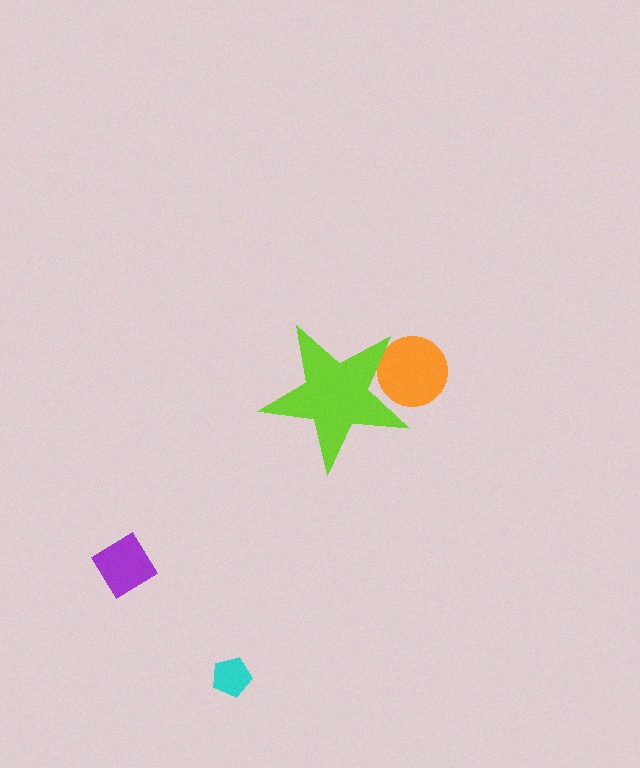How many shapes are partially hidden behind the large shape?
1 shape is partially hidden.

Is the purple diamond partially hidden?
No, the purple diamond is fully visible.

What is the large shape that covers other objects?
A lime star.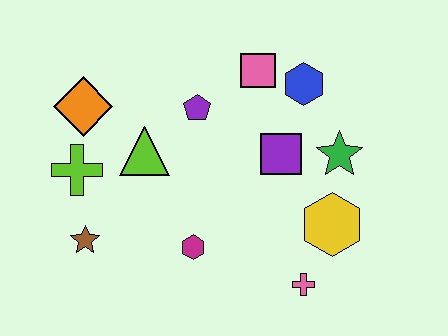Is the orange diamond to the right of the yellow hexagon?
No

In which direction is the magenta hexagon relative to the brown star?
The magenta hexagon is to the right of the brown star.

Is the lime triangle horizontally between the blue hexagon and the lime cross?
Yes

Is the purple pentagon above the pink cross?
Yes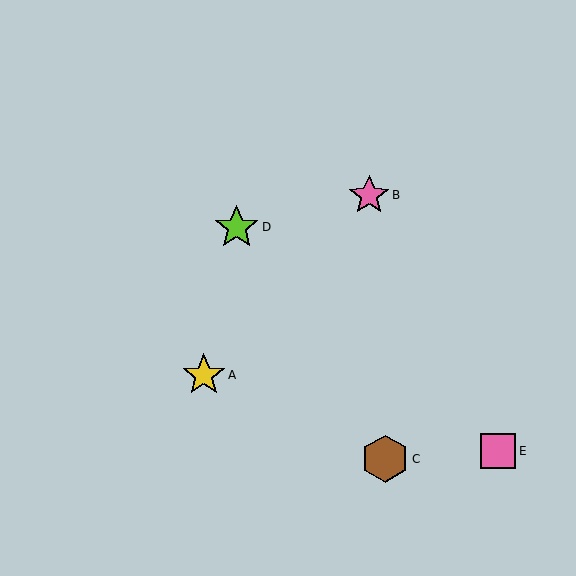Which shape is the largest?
The brown hexagon (labeled C) is the largest.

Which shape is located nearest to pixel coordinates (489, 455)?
The pink square (labeled E) at (498, 451) is nearest to that location.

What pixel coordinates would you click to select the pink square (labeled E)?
Click at (498, 451) to select the pink square E.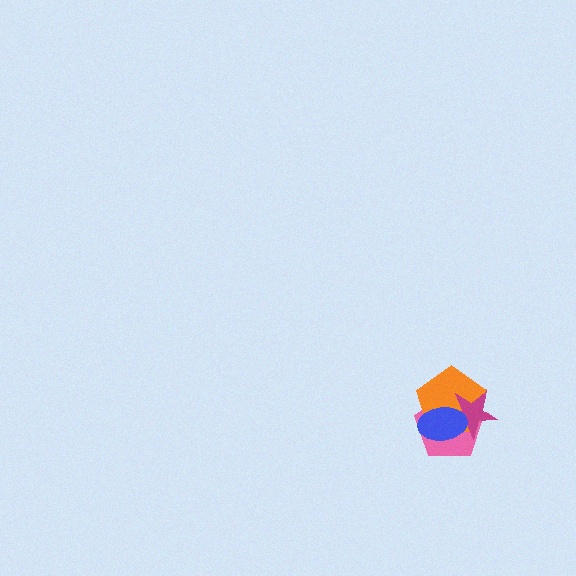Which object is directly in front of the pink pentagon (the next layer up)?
The orange pentagon is directly in front of the pink pentagon.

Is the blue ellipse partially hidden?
No, no other shape covers it.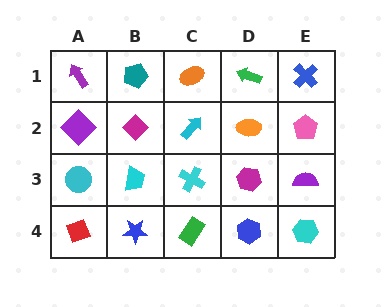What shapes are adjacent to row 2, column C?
An orange ellipse (row 1, column C), a cyan cross (row 3, column C), a magenta diamond (row 2, column B), an orange ellipse (row 2, column D).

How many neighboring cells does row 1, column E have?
2.